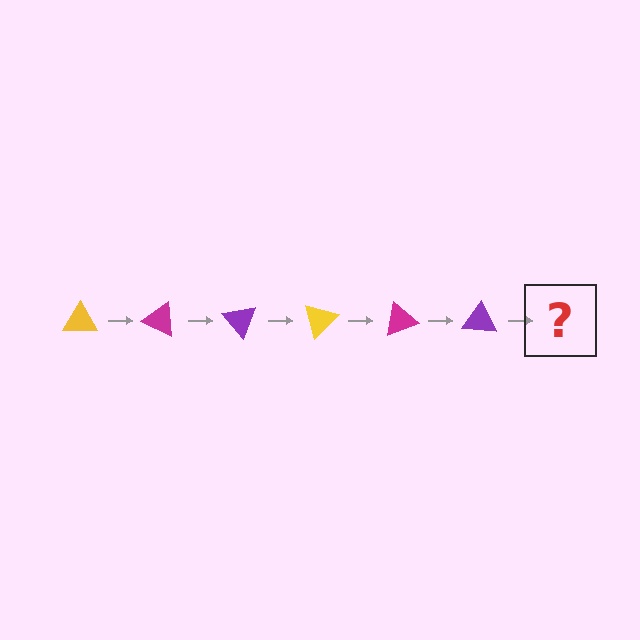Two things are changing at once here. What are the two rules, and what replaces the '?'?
The two rules are that it rotates 25 degrees each step and the color cycles through yellow, magenta, and purple. The '?' should be a yellow triangle, rotated 150 degrees from the start.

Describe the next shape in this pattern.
It should be a yellow triangle, rotated 150 degrees from the start.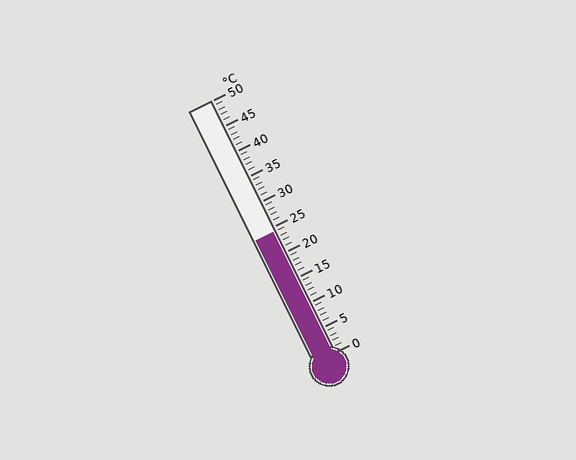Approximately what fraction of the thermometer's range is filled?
The thermometer is filled to approximately 50% of its range.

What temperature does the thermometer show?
The thermometer shows approximately 24°C.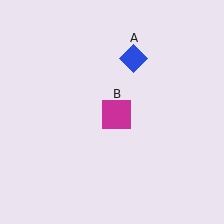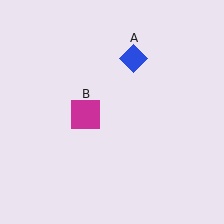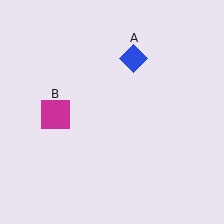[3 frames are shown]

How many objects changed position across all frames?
1 object changed position: magenta square (object B).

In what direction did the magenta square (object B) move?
The magenta square (object B) moved left.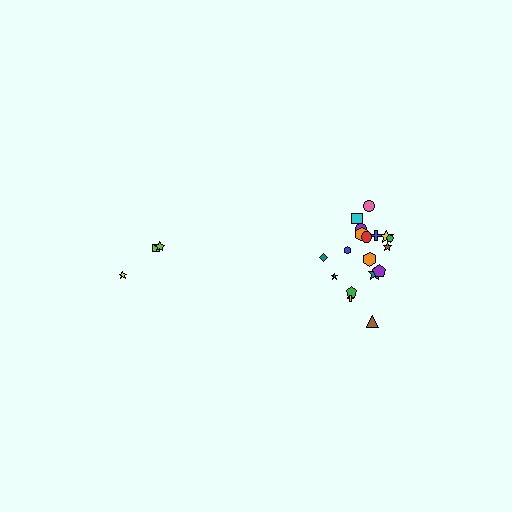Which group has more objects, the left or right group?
The right group.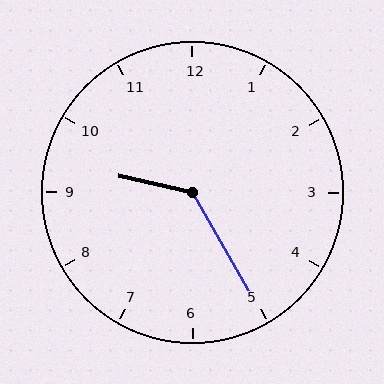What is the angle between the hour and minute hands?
Approximately 132 degrees.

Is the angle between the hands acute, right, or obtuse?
It is obtuse.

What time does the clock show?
9:25.